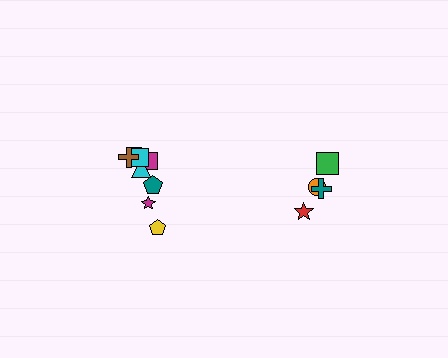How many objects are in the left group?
There are 8 objects.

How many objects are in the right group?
There are 4 objects.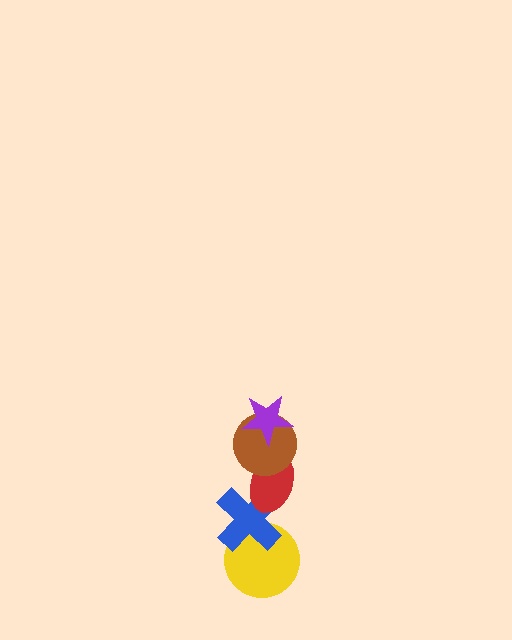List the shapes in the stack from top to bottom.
From top to bottom: the purple star, the brown circle, the red ellipse, the blue cross, the yellow circle.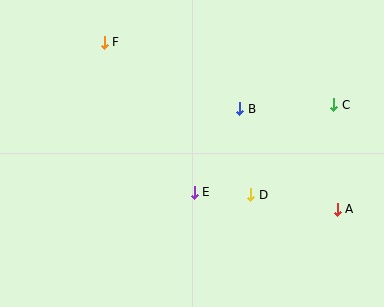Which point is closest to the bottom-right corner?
Point A is closest to the bottom-right corner.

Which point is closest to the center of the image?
Point E at (194, 192) is closest to the center.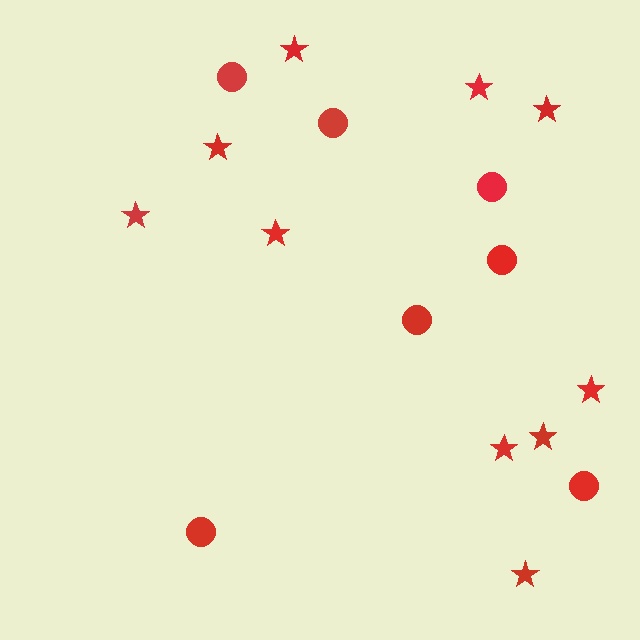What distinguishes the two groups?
There are 2 groups: one group of circles (7) and one group of stars (10).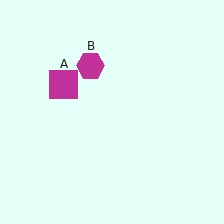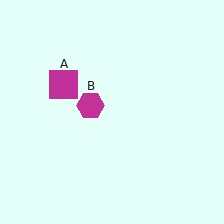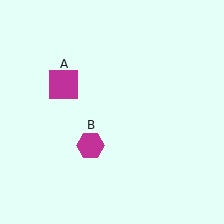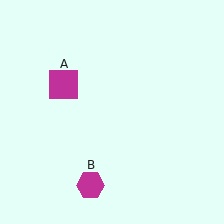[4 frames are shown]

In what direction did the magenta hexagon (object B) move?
The magenta hexagon (object B) moved down.